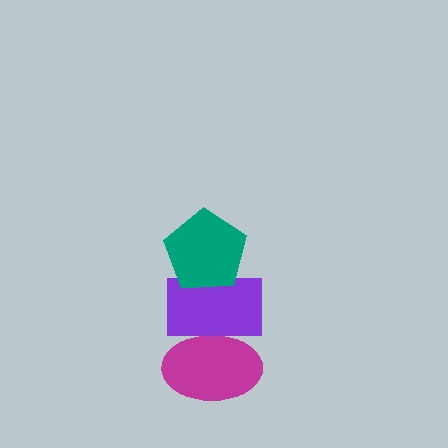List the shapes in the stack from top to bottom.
From top to bottom: the teal pentagon, the purple rectangle, the magenta ellipse.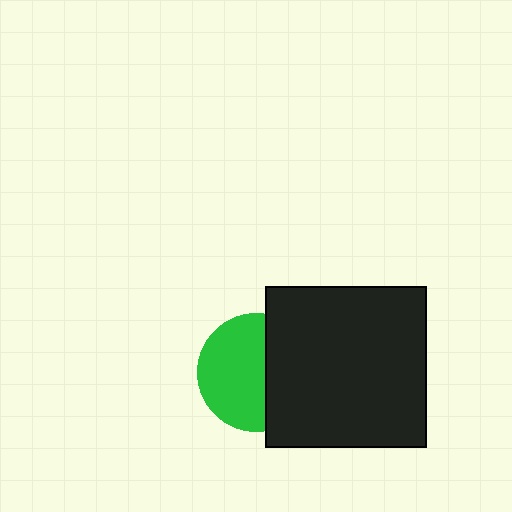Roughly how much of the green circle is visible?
About half of it is visible (roughly 60%).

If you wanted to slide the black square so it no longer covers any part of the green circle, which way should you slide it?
Slide it right — that is the most direct way to separate the two shapes.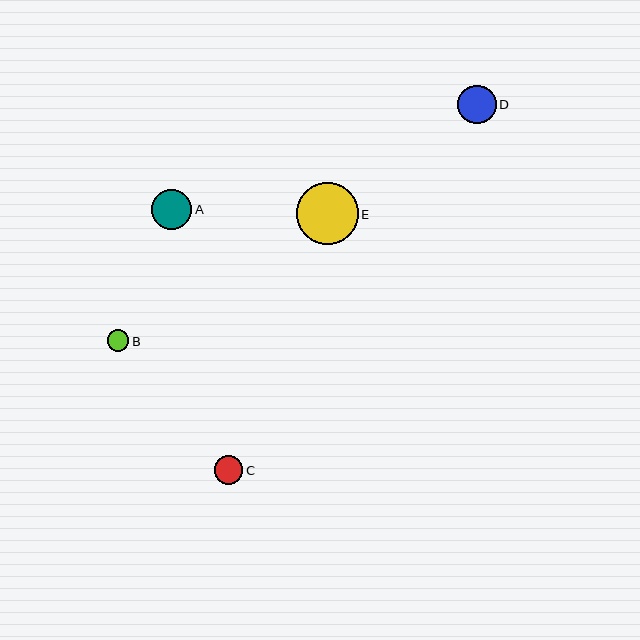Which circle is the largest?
Circle E is the largest with a size of approximately 62 pixels.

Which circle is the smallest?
Circle B is the smallest with a size of approximately 22 pixels.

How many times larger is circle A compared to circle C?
Circle A is approximately 1.4 times the size of circle C.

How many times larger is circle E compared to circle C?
Circle E is approximately 2.1 times the size of circle C.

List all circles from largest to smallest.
From largest to smallest: E, A, D, C, B.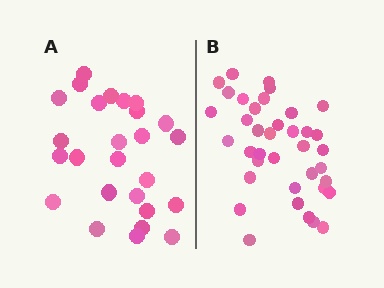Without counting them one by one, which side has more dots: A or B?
Region B (the right region) has more dots.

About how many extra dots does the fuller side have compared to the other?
Region B has roughly 12 or so more dots than region A.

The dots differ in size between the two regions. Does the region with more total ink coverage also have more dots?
No. Region A has more total ink coverage because its dots are larger, but region B actually contains more individual dots. Total area can be misleading — the number of items is what matters here.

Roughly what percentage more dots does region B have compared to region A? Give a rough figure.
About 45% more.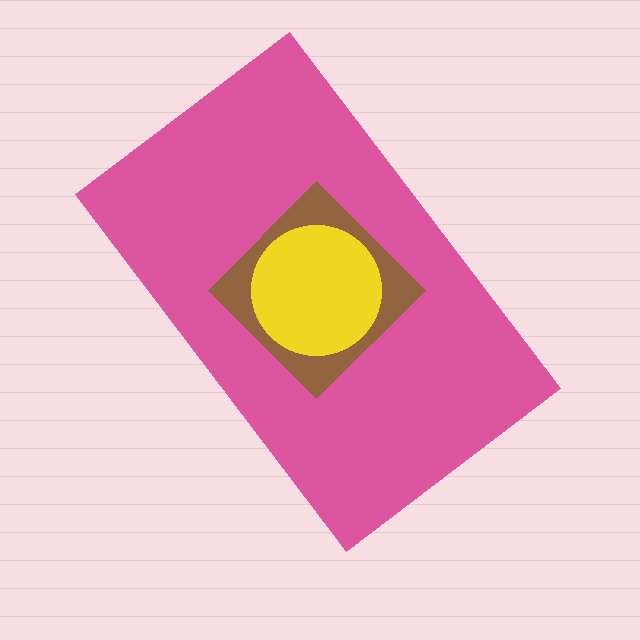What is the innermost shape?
The yellow circle.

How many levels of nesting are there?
3.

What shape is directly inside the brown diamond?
The yellow circle.